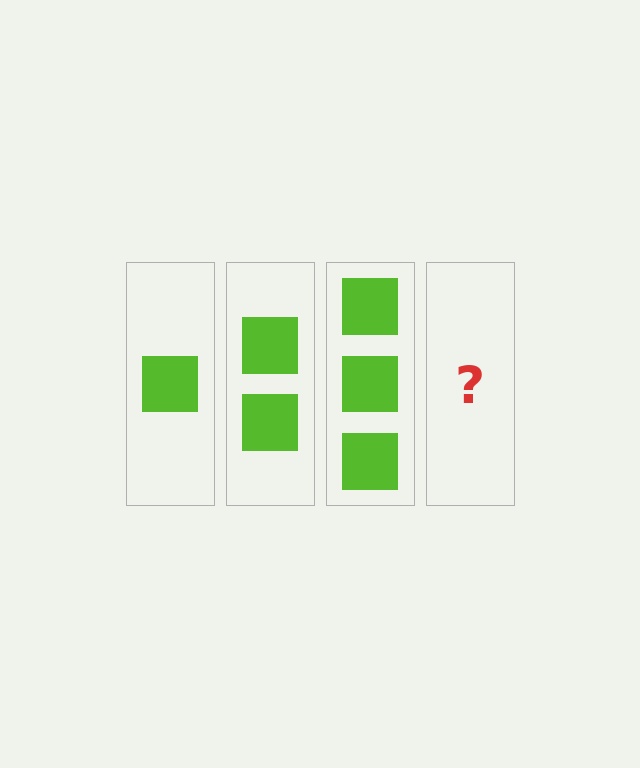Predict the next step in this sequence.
The next step is 4 squares.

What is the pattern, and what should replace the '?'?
The pattern is that each step adds one more square. The '?' should be 4 squares.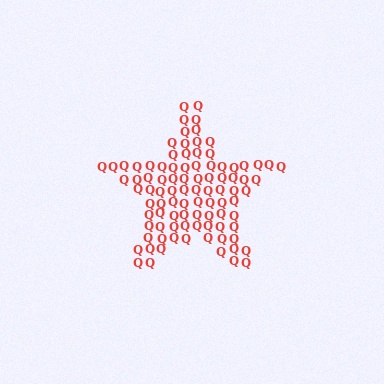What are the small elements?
The small elements are letter Q's.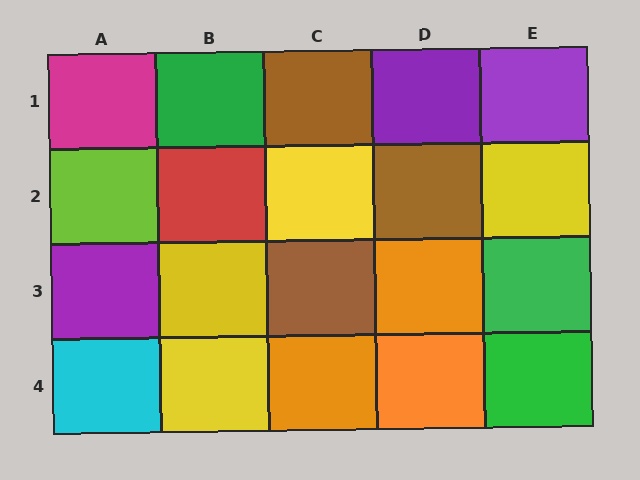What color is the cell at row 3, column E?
Green.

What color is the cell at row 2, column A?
Lime.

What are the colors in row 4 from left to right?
Cyan, yellow, orange, orange, green.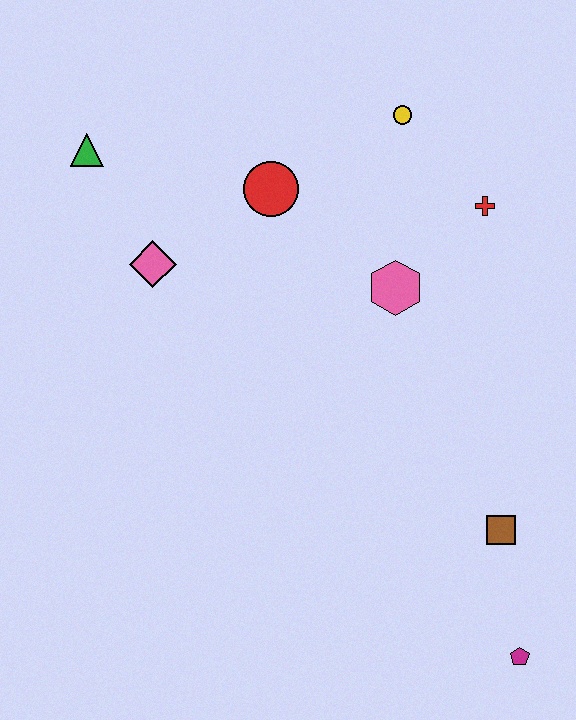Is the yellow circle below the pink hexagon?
No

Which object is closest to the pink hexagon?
The red cross is closest to the pink hexagon.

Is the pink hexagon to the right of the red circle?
Yes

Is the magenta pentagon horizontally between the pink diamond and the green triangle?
No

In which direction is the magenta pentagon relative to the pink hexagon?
The magenta pentagon is below the pink hexagon.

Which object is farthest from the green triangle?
The magenta pentagon is farthest from the green triangle.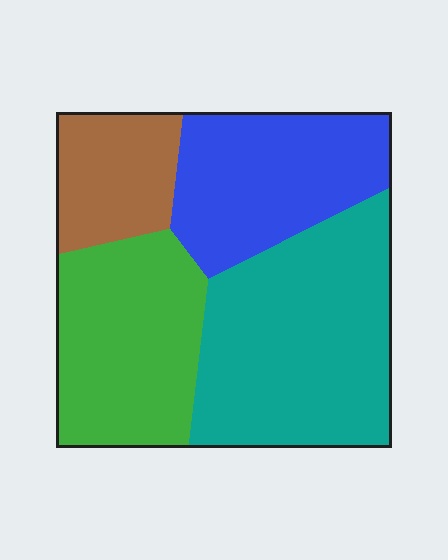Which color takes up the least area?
Brown, at roughly 15%.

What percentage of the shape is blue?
Blue covers around 25% of the shape.